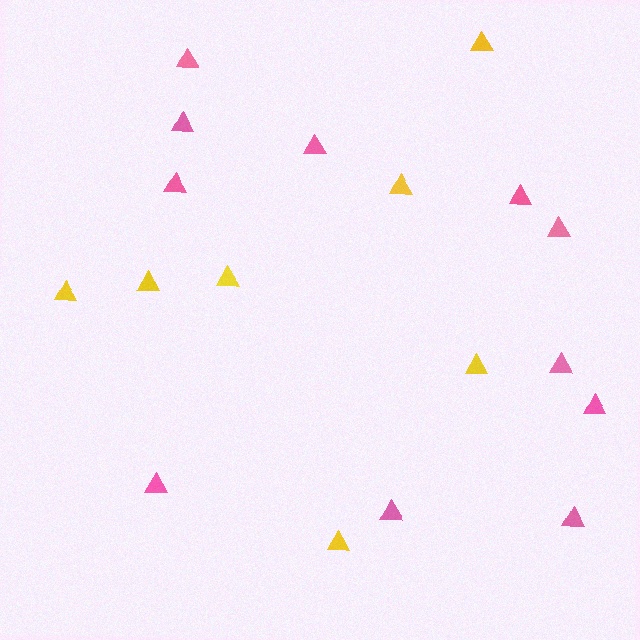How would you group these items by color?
There are 2 groups: one group of pink triangles (11) and one group of yellow triangles (7).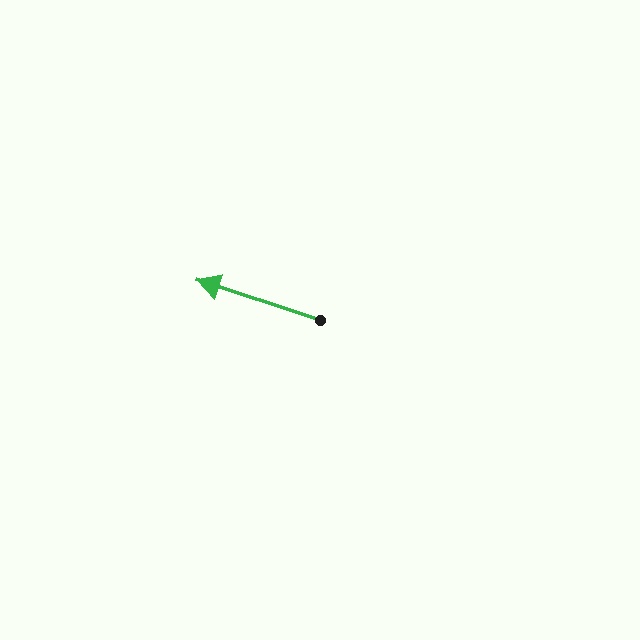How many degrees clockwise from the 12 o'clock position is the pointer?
Approximately 288 degrees.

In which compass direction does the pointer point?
West.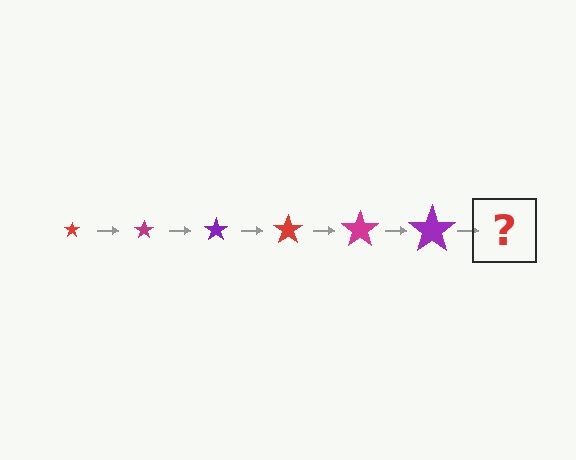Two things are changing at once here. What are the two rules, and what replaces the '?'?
The two rules are that the star grows larger each step and the color cycles through red, magenta, and purple. The '?' should be a red star, larger than the previous one.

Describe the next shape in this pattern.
It should be a red star, larger than the previous one.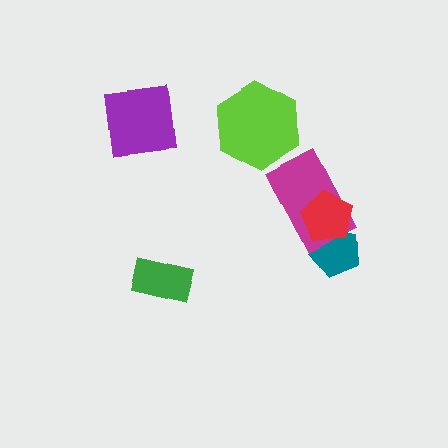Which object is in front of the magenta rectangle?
The red pentagon is in front of the magenta rectangle.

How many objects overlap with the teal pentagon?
2 objects overlap with the teal pentagon.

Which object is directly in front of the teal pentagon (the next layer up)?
The magenta rectangle is directly in front of the teal pentagon.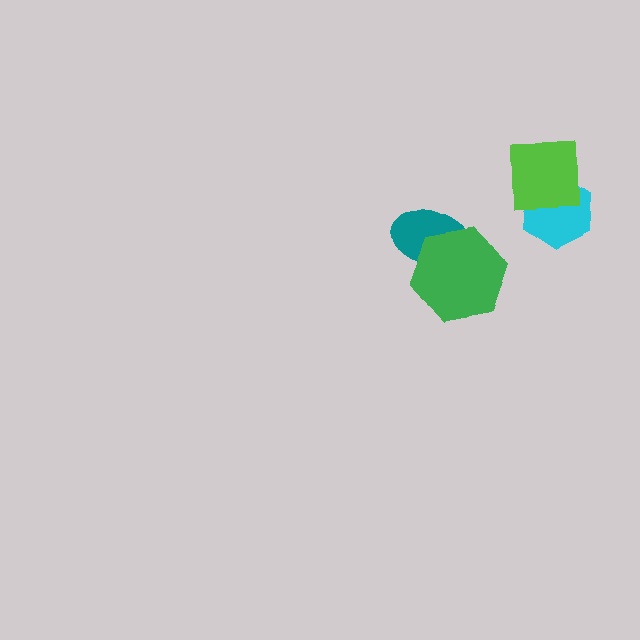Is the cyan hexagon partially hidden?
Yes, it is partially covered by another shape.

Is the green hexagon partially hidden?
No, no other shape covers it.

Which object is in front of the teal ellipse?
The green hexagon is in front of the teal ellipse.